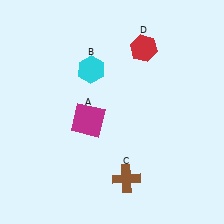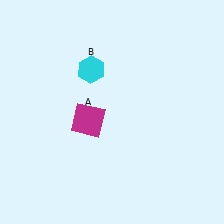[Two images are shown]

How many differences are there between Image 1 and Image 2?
There are 2 differences between the two images.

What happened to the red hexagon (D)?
The red hexagon (D) was removed in Image 2. It was in the top-right area of Image 1.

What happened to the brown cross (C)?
The brown cross (C) was removed in Image 2. It was in the bottom-right area of Image 1.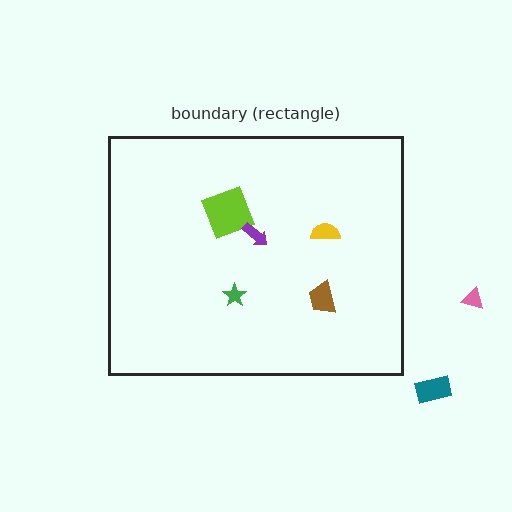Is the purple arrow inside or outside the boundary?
Inside.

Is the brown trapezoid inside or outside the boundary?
Inside.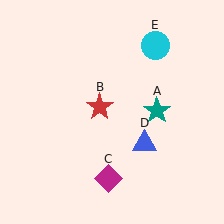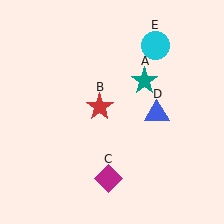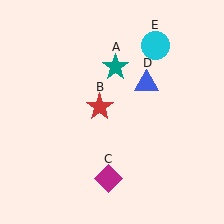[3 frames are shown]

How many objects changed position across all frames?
2 objects changed position: teal star (object A), blue triangle (object D).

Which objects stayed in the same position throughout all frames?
Red star (object B) and magenta diamond (object C) and cyan circle (object E) remained stationary.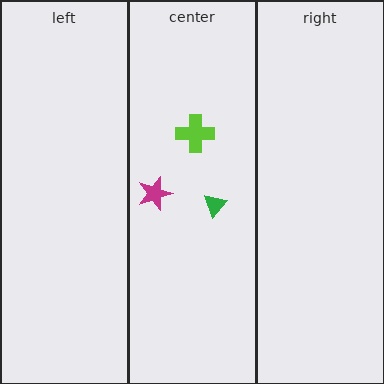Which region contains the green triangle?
The center region.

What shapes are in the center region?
The lime cross, the magenta star, the green triangle.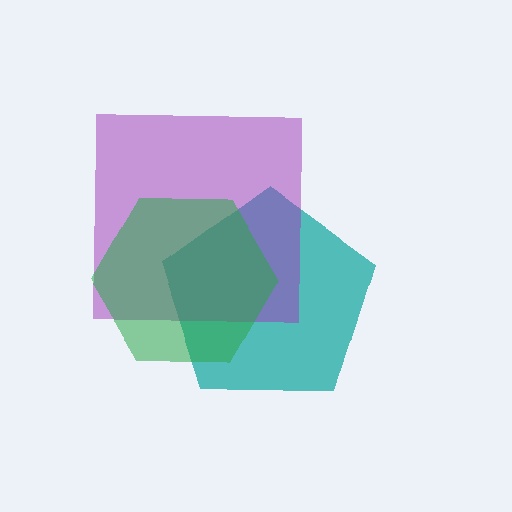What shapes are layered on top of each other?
The layered shapes are: a teal pentagon, a purple square, a green hexagon.